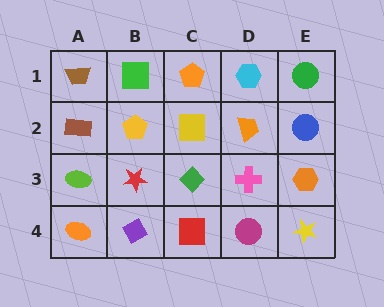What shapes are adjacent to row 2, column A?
A brown trapezoid (row 1, column A), a lime ellipse (row 3, column A), a yellow pentagon (row 2, column B).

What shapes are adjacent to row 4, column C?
A green diamond (row 3, column C), a purple diamond (row 4, column B), a magenta circle (row 4, column D).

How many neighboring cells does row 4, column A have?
2.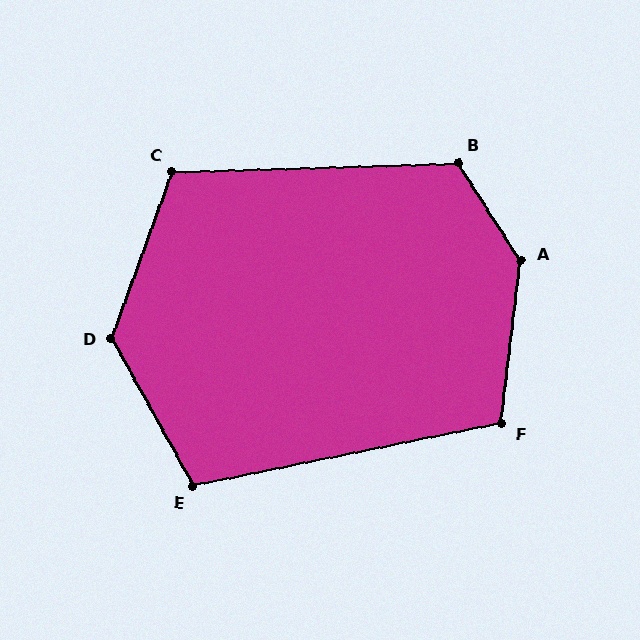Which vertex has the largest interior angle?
A, at approximately 141 degrees.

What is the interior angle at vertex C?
Approximately 112 degrees (obtuse).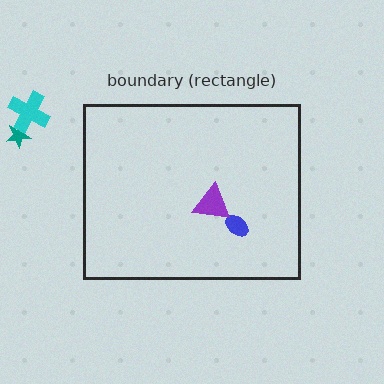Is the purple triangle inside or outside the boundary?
Inside.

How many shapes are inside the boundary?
2 inside, 2 outside.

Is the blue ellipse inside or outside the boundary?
Inside.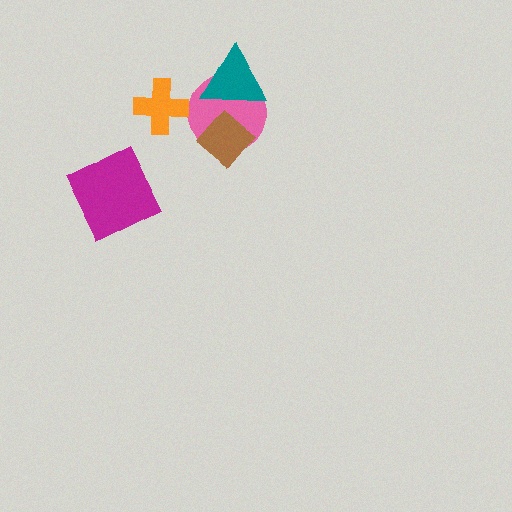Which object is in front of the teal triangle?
The brown diamond is in front of the teal triangle.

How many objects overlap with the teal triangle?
2 objects overlap with the teal triangle.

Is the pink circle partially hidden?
Yes, it is partially covered by another shape.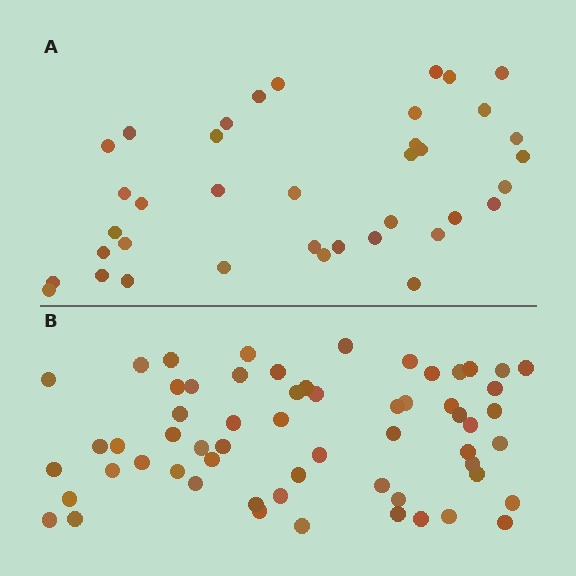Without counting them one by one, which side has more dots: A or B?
Region B (the bottom region) has more dots.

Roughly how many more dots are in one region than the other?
Region B has approximately 20 more dots than region A.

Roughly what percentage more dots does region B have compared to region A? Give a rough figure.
About 60% more.